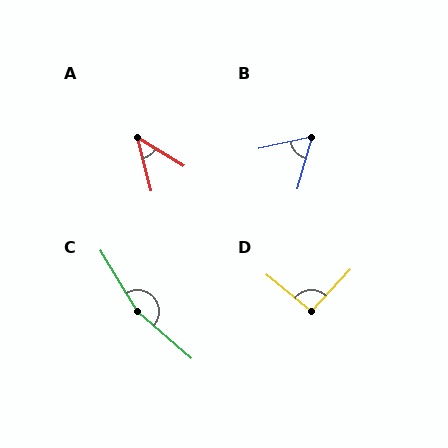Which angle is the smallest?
A, at approximately 44 degrees.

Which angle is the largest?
C, at approximately 162 degrees.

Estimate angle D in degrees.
Approximately 94 degrees.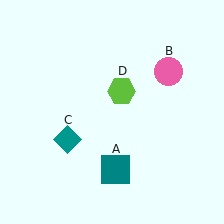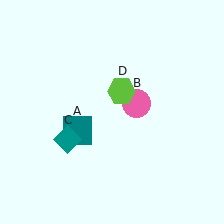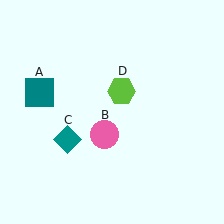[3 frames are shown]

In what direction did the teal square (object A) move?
The teal square (object A) moved up and to the left.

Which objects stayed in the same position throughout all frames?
Teal diamond (object C) and lime hexagon (object D) remained stationary.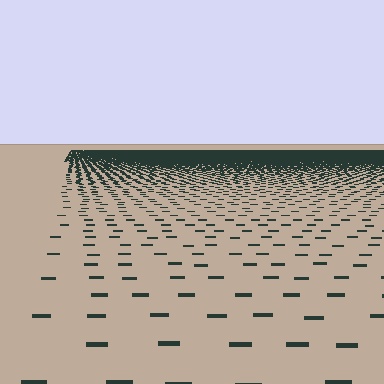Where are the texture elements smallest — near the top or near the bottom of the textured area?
Near the top.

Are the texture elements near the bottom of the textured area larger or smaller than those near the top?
Larger. Near the bottom, elements are closer to the viewer and appear at a bigger on-screen size.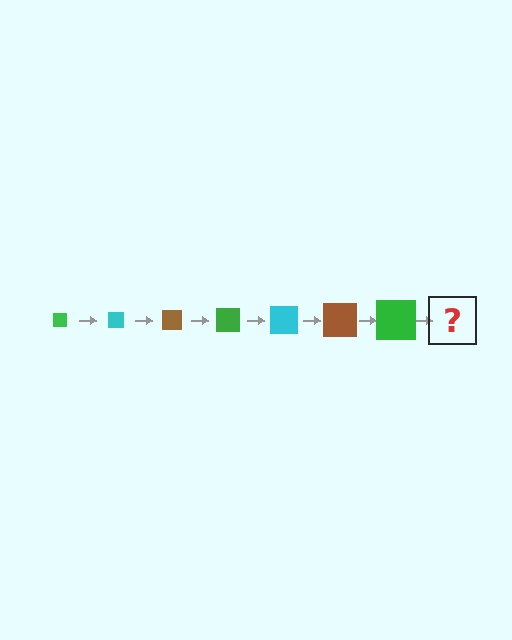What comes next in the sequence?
The next element should be a cyan square, larger than the previous one.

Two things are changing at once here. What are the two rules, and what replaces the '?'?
The two rules are that the square grows larger each step and the color cycles through green, cyan, and brown. The '?' should be a cyan square, larger than the previous one.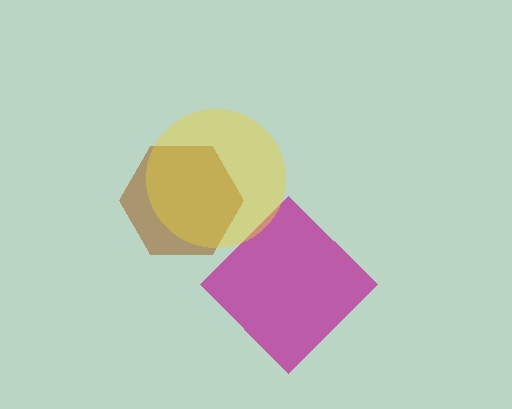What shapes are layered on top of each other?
The layered shapes are: a magenta diamond, a brown hexagon, a yellow circle.